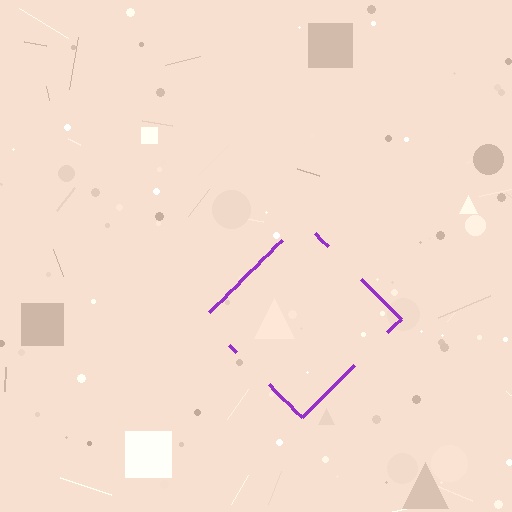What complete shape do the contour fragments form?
The contour fragments form a diamond.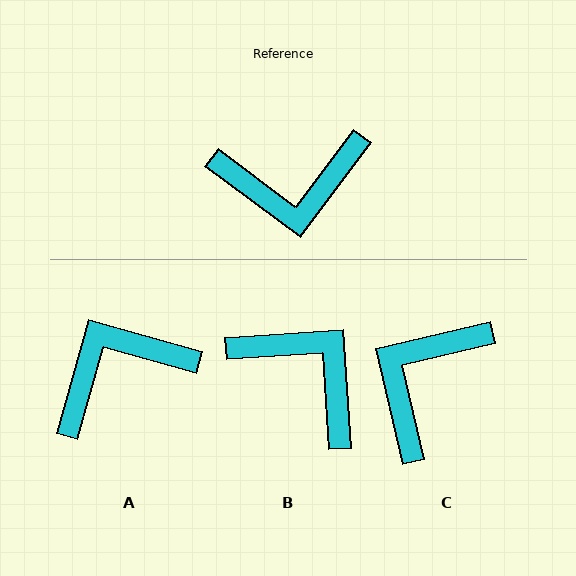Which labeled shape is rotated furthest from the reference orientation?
A, about 159 degrees away.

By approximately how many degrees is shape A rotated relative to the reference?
Approximately 159 degrees clockwise.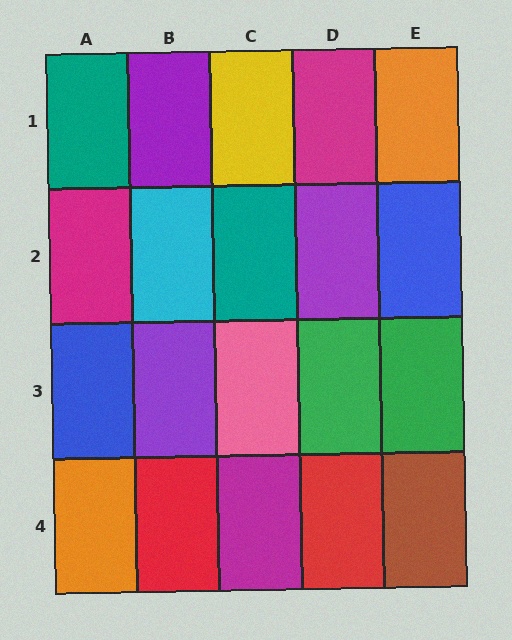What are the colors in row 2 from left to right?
Magenta, cyan, teal, purple, blue.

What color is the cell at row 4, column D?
Red.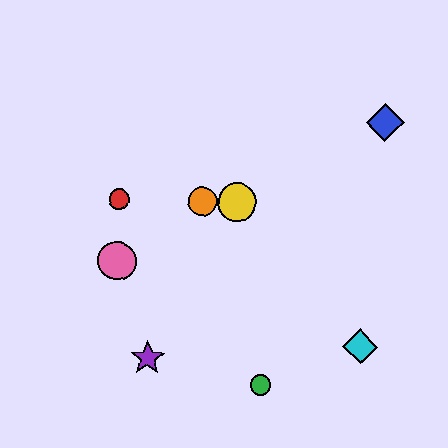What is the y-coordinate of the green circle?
The green circle is at y≈385.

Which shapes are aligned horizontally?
The red circle, the yellow circle, the orange circle are aligned horizontally.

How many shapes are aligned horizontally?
3 shapes (the red circle, the yellow circle, the orange circle) are aligned horizontally.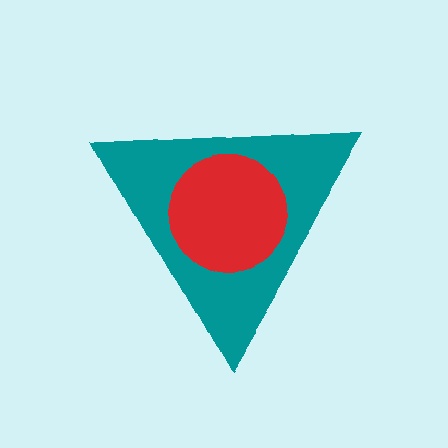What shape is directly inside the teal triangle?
The red circle.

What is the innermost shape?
The red circle.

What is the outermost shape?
The teal triangle.